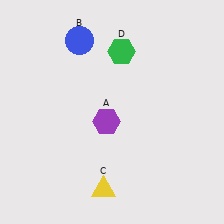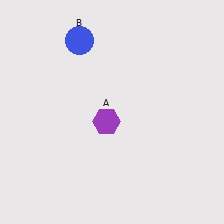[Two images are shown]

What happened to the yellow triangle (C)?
The yellow triangle (C) was removed in Image 2. It was in the bottom-left area of Image 1.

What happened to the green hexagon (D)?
The green hexagon (D) was removed in Image 2. It was in the top-right area of Image 1.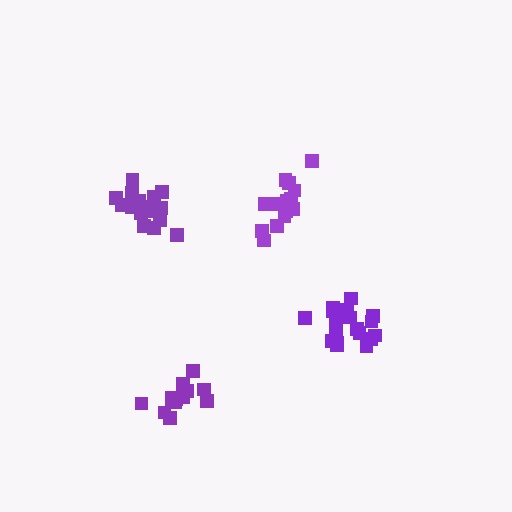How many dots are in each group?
Group 1: 13 dots, Group 2: 15 dots, Group 3: 18 dots, Group 4: 19 dots (65 total).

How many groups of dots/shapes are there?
There are 4 groups.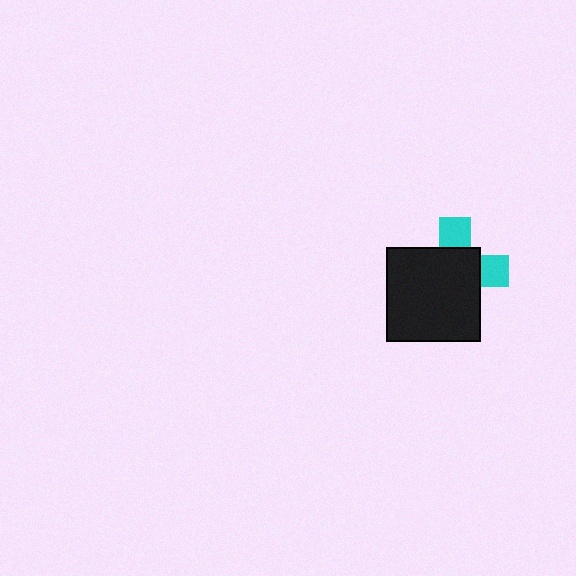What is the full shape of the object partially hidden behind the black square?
The partially hidden object is a cyan cross.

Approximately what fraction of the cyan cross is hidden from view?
Roughly 68% of the cyan cross is hidden behind the black square.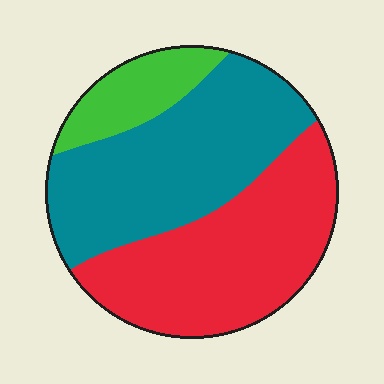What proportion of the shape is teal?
Teal covers roughly 45% of the shape.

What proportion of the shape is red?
Red takes up about two fifths (2/5) of the shape.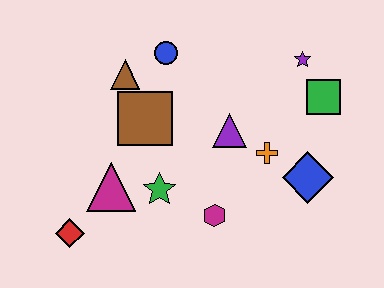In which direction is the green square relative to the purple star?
The green square is below the purple star.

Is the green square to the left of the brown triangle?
No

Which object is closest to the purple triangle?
The orange cross is closest to the purple triangle.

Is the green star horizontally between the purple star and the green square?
No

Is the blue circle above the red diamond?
Yes